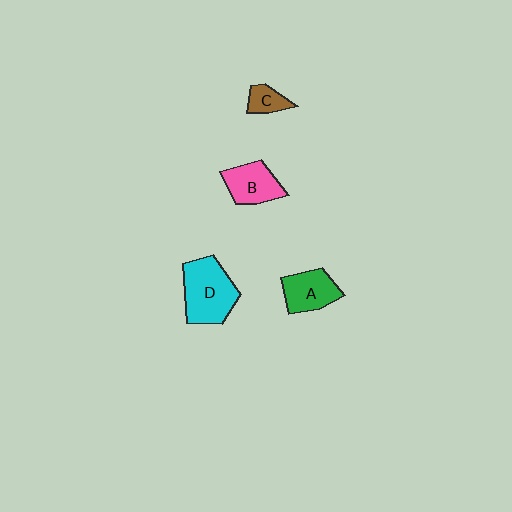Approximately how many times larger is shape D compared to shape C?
Approximately 3.1 times.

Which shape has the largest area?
Shape D (cyan).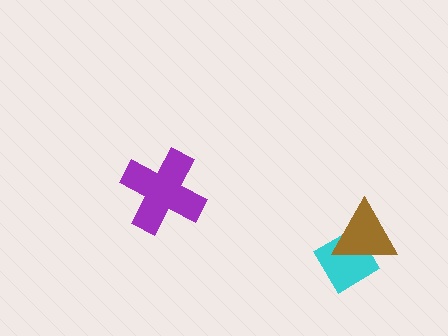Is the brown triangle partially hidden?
No, no other shape covers it.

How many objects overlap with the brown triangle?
1 object overlaps with the brown triangle.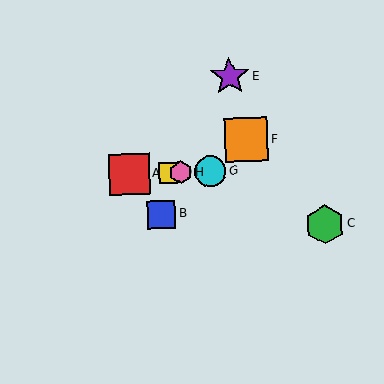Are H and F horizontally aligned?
No, H is at y≈172 and F is at y≈140.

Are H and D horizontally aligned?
Yes, both are at y≈172.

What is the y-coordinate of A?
Object A is at y≈174.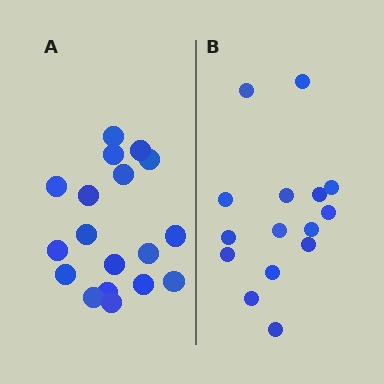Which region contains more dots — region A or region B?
Region A (the left region) has more dots.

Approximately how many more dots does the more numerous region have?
Region A has just a few more — roughly 2 or 3 more dots than region B.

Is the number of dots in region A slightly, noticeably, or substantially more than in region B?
Region A has only slightly more — the two regions are fairly close. The ratio is roughly 1.2 to 1.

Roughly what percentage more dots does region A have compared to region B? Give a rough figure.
About 20% more.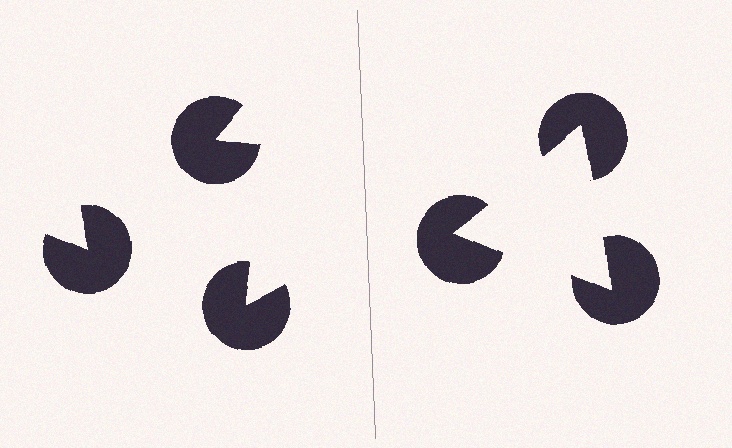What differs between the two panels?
The pac-man discs are positioned identically on both sides; only the wedge orientations differ. On the right they align to a triangle; on the left they are misaligned.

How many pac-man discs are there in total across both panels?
6 — 3 on each side.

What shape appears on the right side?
An illusory triangle.